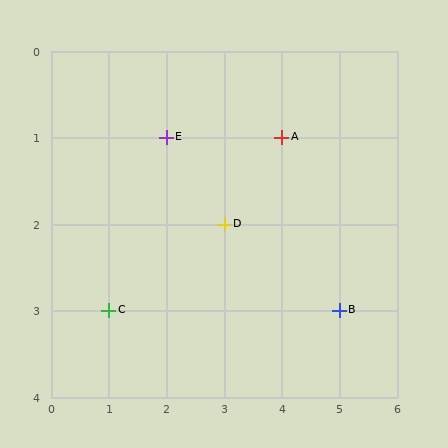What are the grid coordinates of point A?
Point A is at grid coordinates (4, 1).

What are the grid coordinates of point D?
Point D is at grid coordinates (3, 2).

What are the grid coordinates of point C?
Point C is at grid coordinates (1, 3).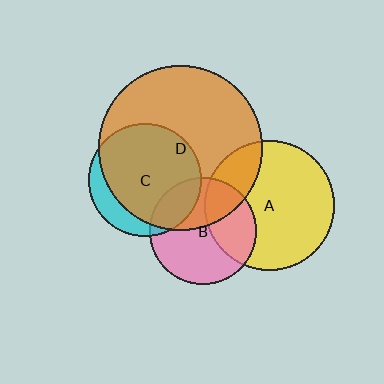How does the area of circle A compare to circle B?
Approximately 1.5 times.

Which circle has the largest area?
Circle D (orange).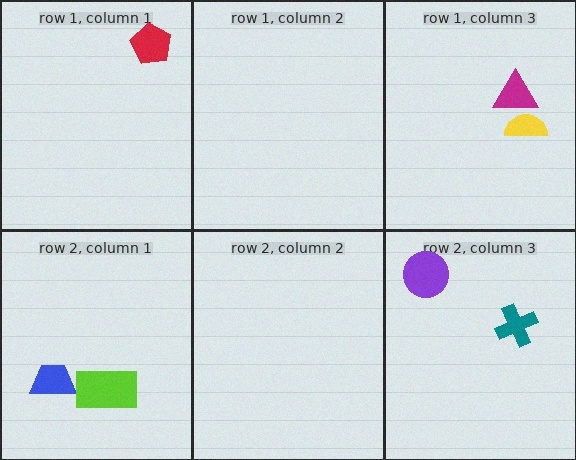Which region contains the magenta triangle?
The row 1, column 3 region.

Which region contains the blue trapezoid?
The row 2, column 1 region.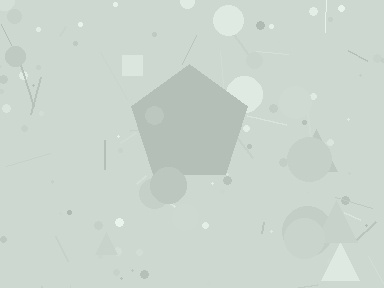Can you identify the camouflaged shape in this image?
The camouflaged shape is a pentagon.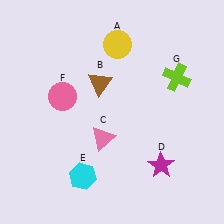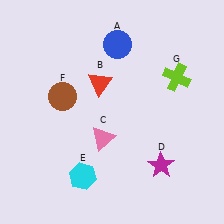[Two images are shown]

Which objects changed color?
A changed from yellow to blue. B changed from brown to red. F changed from pink to brown.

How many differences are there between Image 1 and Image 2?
There are 3 differences between the two images.